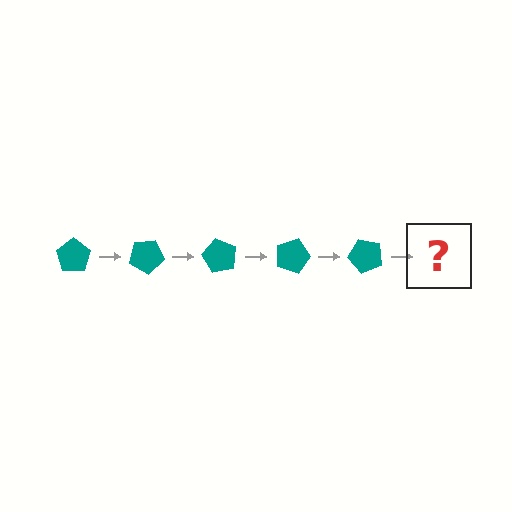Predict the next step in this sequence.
The next step is a teal pentagon rotated 150 degrees.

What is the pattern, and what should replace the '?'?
The pattern is that the pentagon rotates 30 degrees each step. The '?' should be a teal pentagon rotated 150 degrees.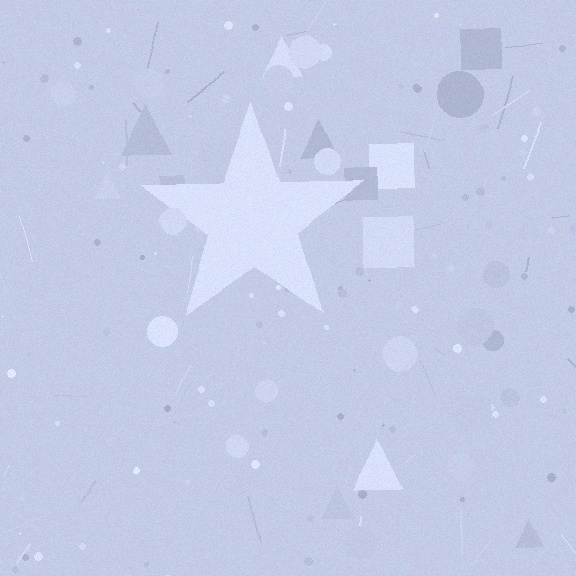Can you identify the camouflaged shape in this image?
The camouflaged shape is a star.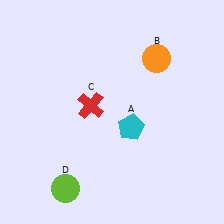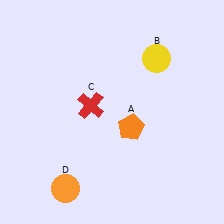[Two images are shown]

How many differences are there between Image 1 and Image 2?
There are 3 differences between the two images.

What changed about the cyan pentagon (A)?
In Image 1, A is cyan. In Image 2, it changed to orange.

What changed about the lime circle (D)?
In Image 1, D is lime. In Image 2, it changed to orange.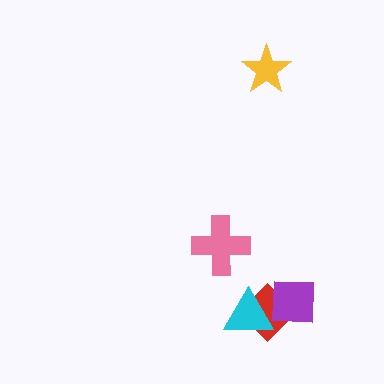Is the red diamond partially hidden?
Yes, it is partially covered by another shape.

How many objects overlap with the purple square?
2 objects overlap with the purple square.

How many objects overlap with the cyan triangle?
2 objects overlap with the cyan triangle.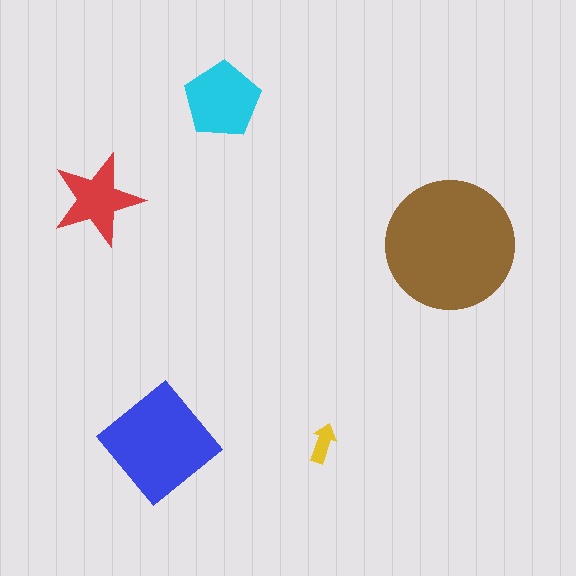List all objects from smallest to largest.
The yellow arrow, the red star, the cyan pentagon, the blue diamond, the brown circle.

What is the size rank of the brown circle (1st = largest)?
1st.